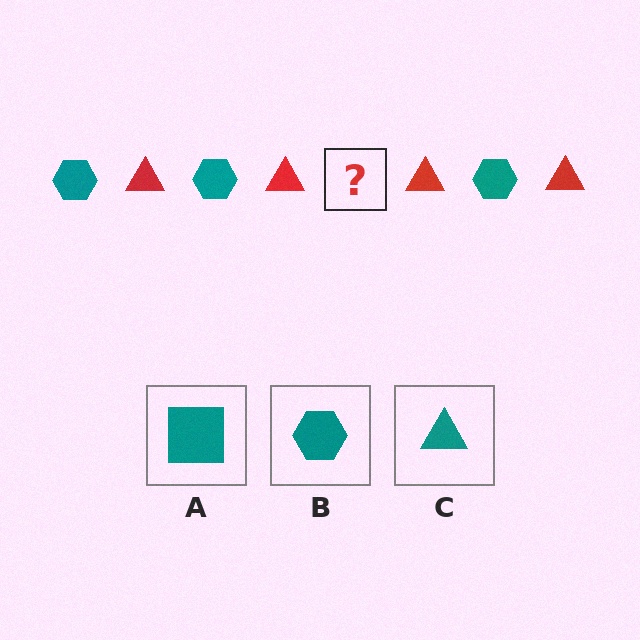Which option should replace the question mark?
Option B.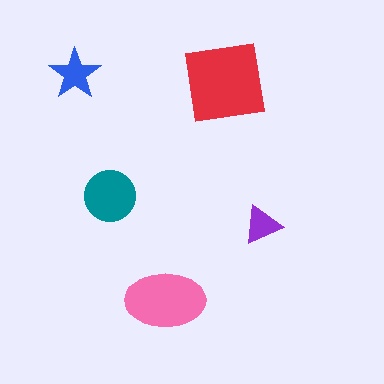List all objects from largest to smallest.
The red square, the pink ellipse, the teal circle, the blue star, the purple triangle.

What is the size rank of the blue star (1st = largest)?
4th.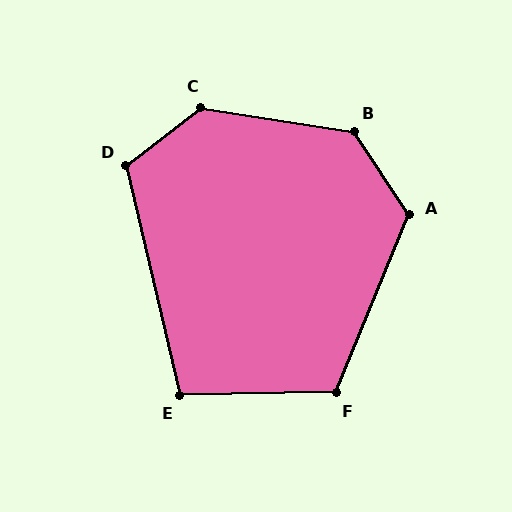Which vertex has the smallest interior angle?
E, at approximately 102 degrees.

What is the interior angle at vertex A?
Approximately 124 degrees (obtuse).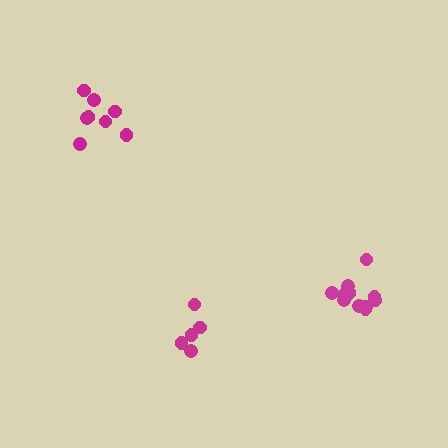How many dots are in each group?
Group 1: 5 dots, Group 2: 8 dots, Group 3: 11 dots (24 total).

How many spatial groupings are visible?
There are 3 spatial groupings.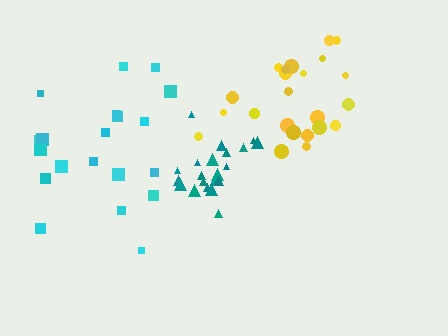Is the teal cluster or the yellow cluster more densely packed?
Teal.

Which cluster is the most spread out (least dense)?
Cyan.